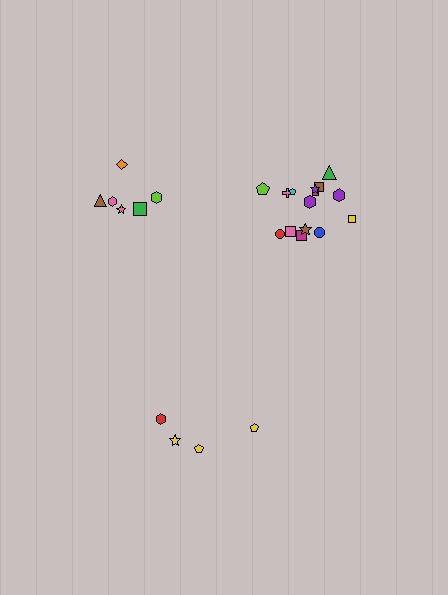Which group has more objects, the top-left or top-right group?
The top-right group.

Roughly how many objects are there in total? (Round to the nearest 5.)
Roughly 25 objects in total.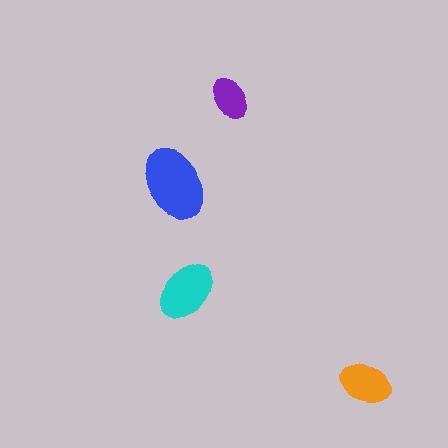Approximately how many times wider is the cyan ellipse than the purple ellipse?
About 1.5 times wider.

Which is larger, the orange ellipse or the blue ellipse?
The blue one.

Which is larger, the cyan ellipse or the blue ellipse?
The blue one.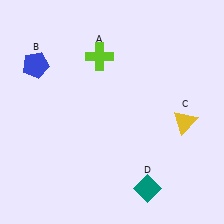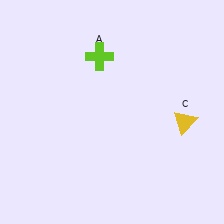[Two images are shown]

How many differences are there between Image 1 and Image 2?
There are 2 differences between the two images.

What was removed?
The blue pentagon (B), the teal diamond (D) were removed in Image 2.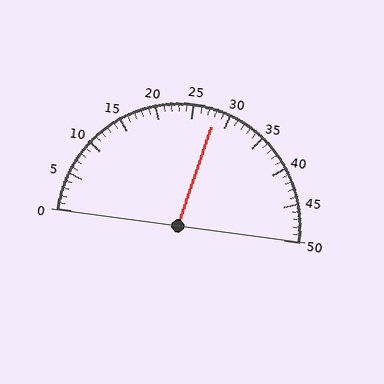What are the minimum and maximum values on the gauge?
The gauge ranges from 0 to 50.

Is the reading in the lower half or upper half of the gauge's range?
The reading is in the upper half of the range (0 to 50).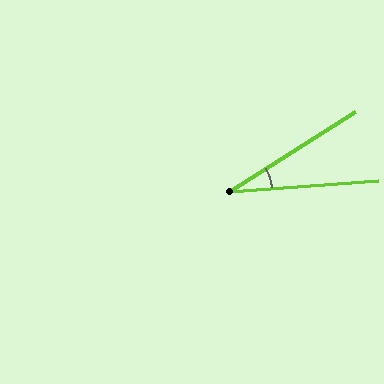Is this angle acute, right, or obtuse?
It is acute.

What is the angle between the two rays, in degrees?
Approximately 28 degrees.